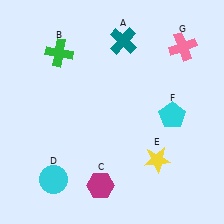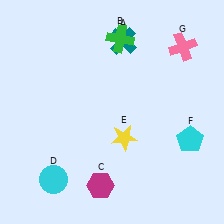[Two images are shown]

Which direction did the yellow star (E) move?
The yellow star (E) moved left.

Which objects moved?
The objects that moved are: the green cross (B), the yellow star (E), the cyan pentagon (F).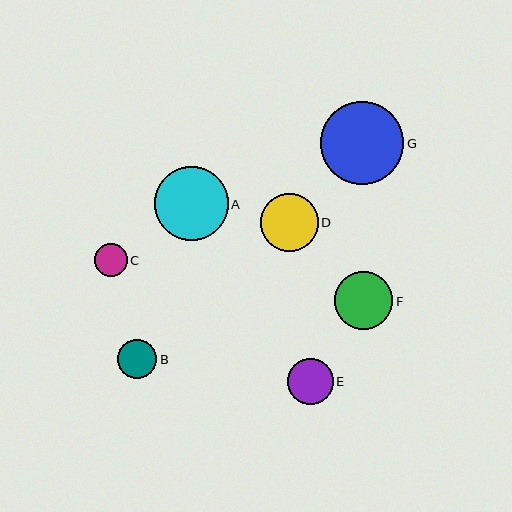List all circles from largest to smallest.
From largest to smallest: G, A, F, D, E, B, C.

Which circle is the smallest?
Circle C is the smallest with a size of approximately 33 pixels.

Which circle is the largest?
Circle G is the largest with a size of approximately 83 pixels.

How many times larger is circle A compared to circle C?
Circle A is approximately 2.2 times the size of circle C.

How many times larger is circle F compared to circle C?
Circle F is approximately 1.8 times the size of circle C.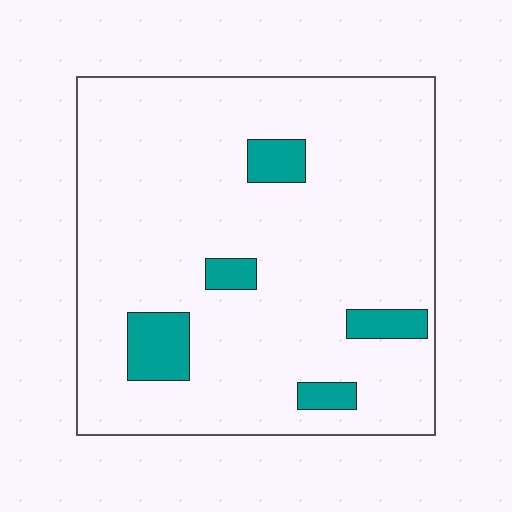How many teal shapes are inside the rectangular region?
5.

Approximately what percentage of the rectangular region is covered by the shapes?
Approximately 10%.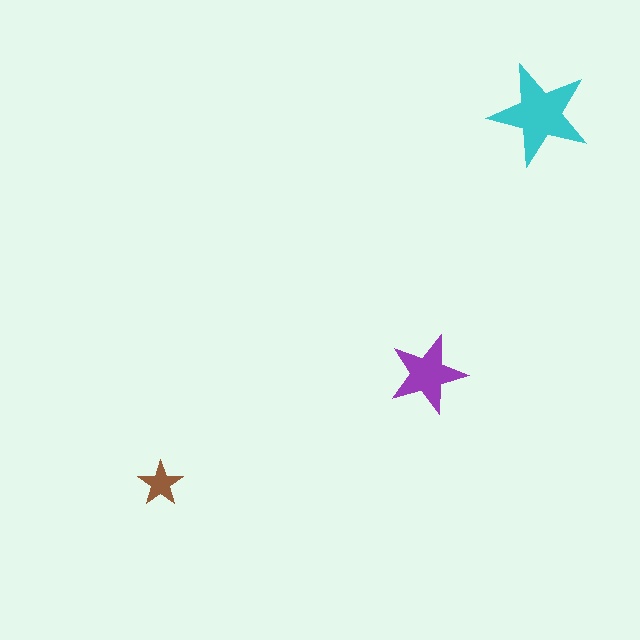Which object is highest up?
The cyan star is topmost.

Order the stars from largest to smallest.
the cyan one, the purple one, the brown one.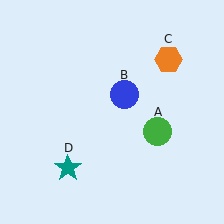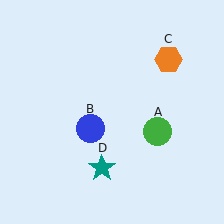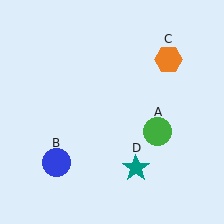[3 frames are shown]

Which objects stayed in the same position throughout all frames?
Green circle (object A) and orange hexagon (object C) remained stationary.